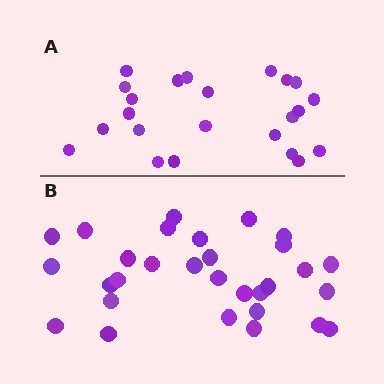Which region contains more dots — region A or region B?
Region B (the bottom region) has more dots.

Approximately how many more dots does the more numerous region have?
Region B has roughly 8 or so more dots than region A.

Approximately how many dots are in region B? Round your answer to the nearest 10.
About 30 dots.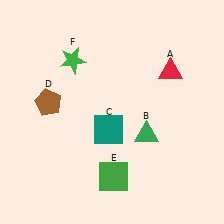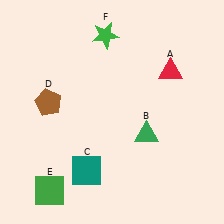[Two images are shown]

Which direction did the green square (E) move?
The green square (E) moved left.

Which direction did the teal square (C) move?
The teal square (C) moved down.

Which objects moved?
The objects that moved are: the teal square (C), the green square (E), the green star (F).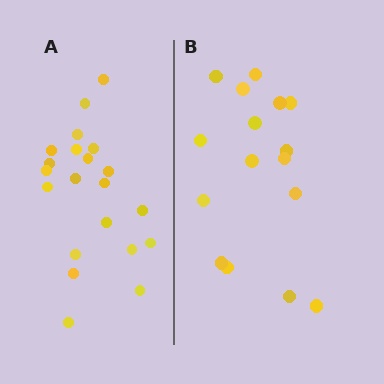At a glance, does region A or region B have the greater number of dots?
Region A (the left region) has more dots.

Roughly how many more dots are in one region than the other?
Region A has about 5 more dots than region B.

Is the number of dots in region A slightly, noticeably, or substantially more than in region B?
Region A has noticeably more, but not dramatically so. The ratio is roughly 1.3 to 1.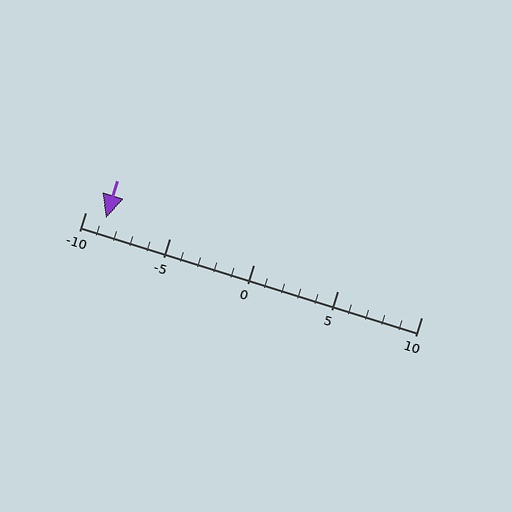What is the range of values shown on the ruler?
The ruler shows values from -10 to 10.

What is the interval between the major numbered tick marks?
The major tick marks are spaced 5 units apart.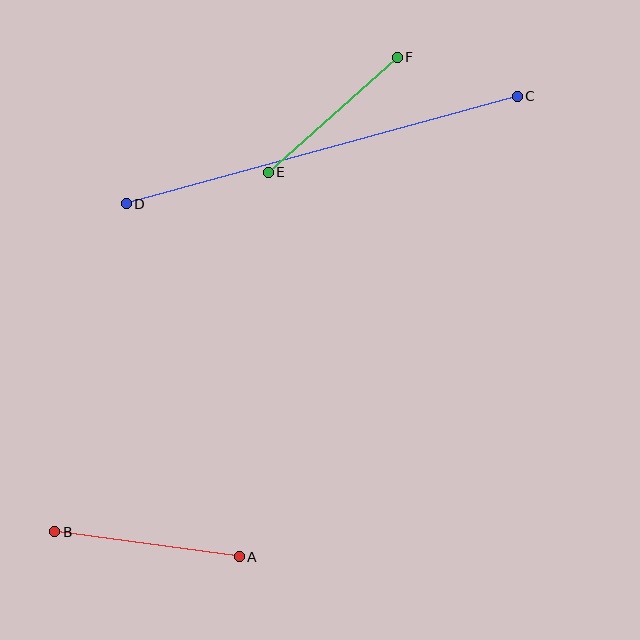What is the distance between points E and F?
The distance is approximately 173 pixels.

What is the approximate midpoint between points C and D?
The midpoint is at approximately (322, 150) pixels.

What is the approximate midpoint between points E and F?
The midpoint is at approximately (333, 115) pixels.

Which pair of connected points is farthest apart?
Points C and D are farthest apart.